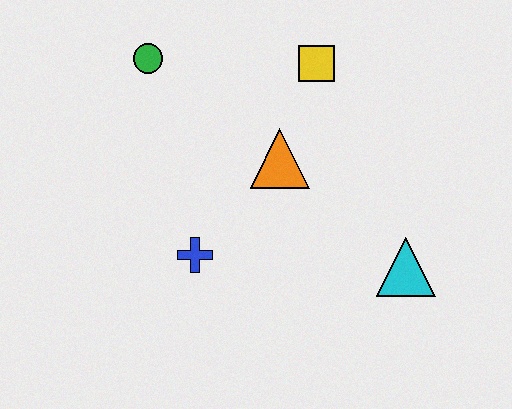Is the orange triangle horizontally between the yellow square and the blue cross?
Yes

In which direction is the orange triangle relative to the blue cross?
The orange triangle is above the blue cross.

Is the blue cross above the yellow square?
No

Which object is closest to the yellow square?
The orange triangle is closest to the yellow square.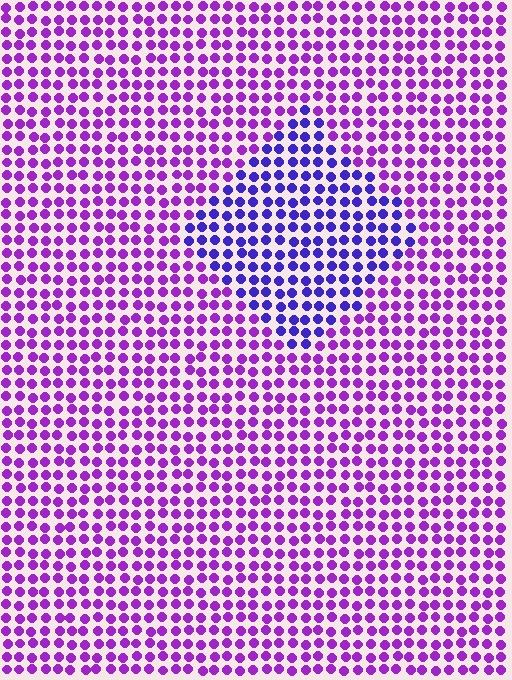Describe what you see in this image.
The image is filled with small purple elements in a uniform arrangement. A diamond-shaped region is visible where the elements are tinted to a slightly different hue, forming a subtle color boundary.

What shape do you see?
I see a diamond.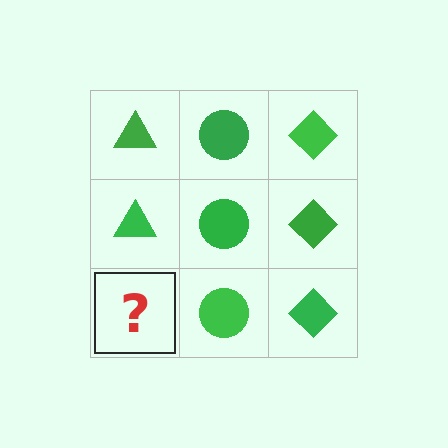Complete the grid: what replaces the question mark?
The question mark should be replaced with a green triangle.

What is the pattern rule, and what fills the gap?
The rule is that each column has a consistent shape. The gap should be filled with a green triangle.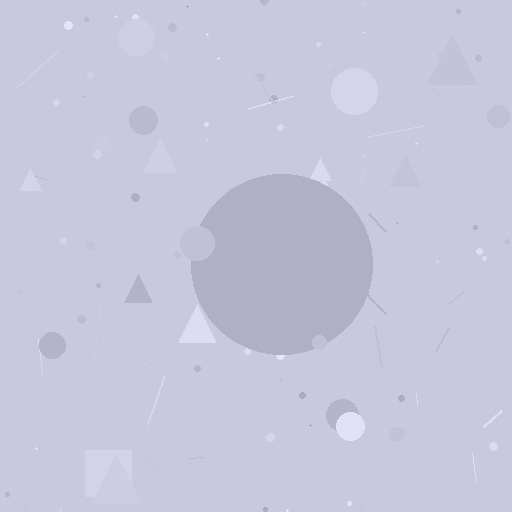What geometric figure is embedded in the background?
A circle is embedded in the background.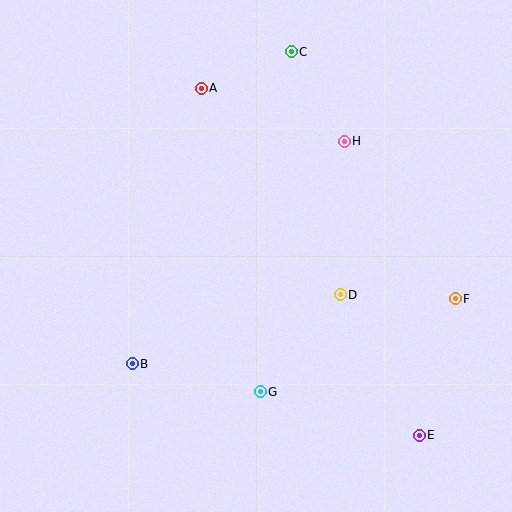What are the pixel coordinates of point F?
Point F is at (455, 299).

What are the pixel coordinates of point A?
Point A is at (201, 88).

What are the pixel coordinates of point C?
Point C is at (291, 52).